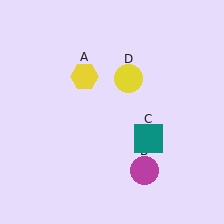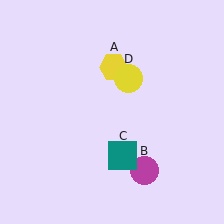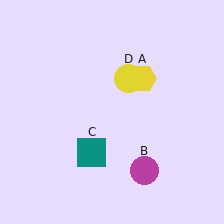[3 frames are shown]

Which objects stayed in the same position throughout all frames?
Magenta circle (object B) and yellow circle (object D) remained stationary.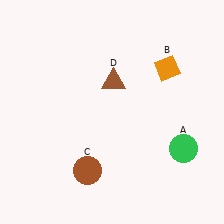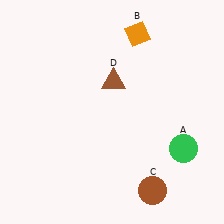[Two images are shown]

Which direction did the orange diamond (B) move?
The orange diamond (B) moved up.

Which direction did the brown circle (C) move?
The brown circle (C) moved right.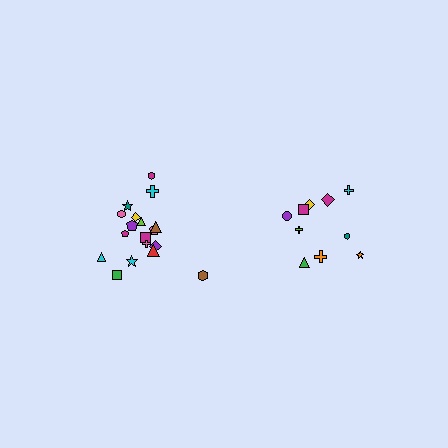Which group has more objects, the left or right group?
The left group.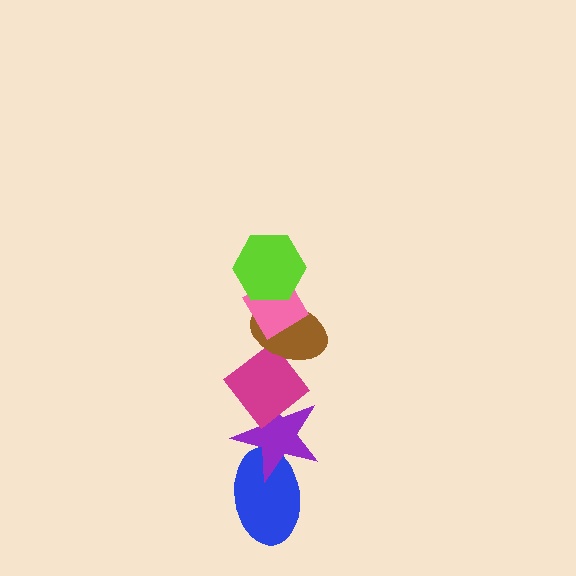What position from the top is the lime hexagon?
The lime hexagon is 1st from the top.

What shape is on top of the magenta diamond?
The brown ellipse is on top of the magenta diamond.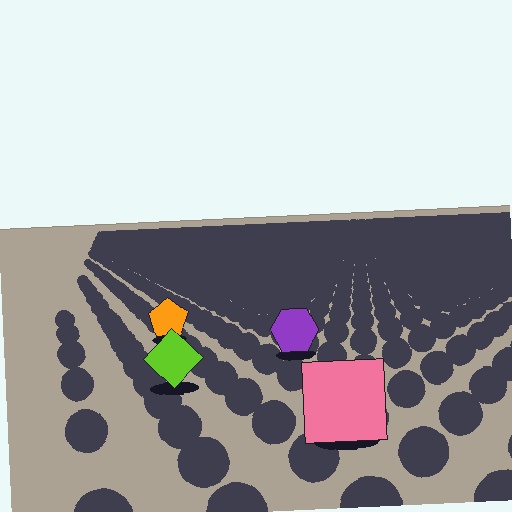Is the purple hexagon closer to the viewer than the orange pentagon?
Yes. The purple hexagon is closer — you can tell from the texture gradient: the ground texture is coarser near it.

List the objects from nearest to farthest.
From nearest to farthest: the pink square, the lime diamond, the purple hexagon, the orange pentagon.